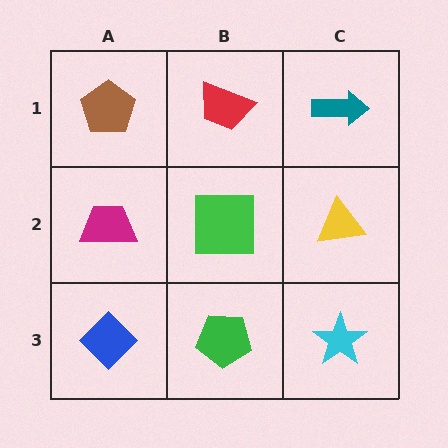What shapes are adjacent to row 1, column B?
A green square (row 2, column B), a brown pentagon (row 1, column A), a teal arrow (row 1, column C).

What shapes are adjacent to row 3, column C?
A yellow triangle (row 2, column C), a green pentagon (row 3, column B).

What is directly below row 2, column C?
A cyan star.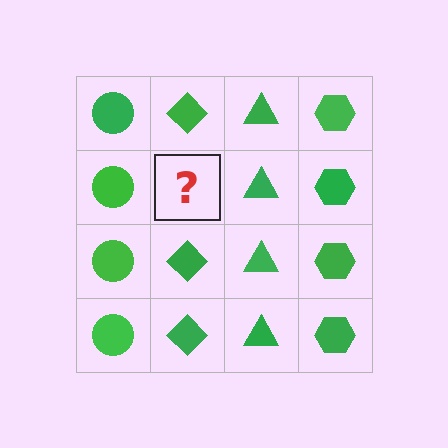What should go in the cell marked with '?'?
The missing cell should contain a green diamond.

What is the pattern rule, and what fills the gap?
The rule is that each column has a consistent shape. The gap should be filled with a green diamond.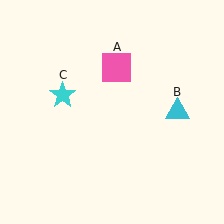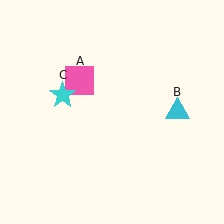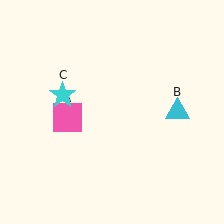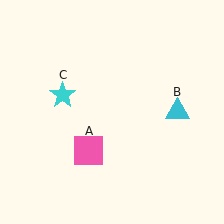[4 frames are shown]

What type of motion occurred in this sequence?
The pink square (object A) rotated counterclockwise around the center of the scene.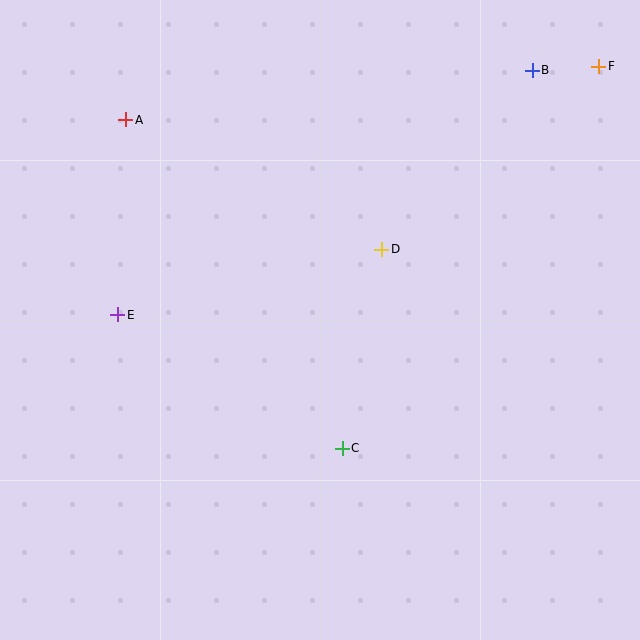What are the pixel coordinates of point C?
Point C is at (342, 448).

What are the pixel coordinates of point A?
Point A is at (126, 120).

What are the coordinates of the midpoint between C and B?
The midpoint between C and B is at (437, 259).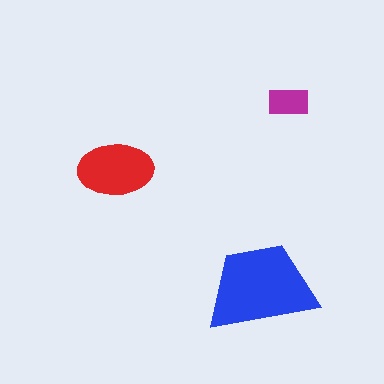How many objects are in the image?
There are 3 objects in the image.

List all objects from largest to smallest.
The blue trapezoid, the red ellipse, the magenta rectangle.